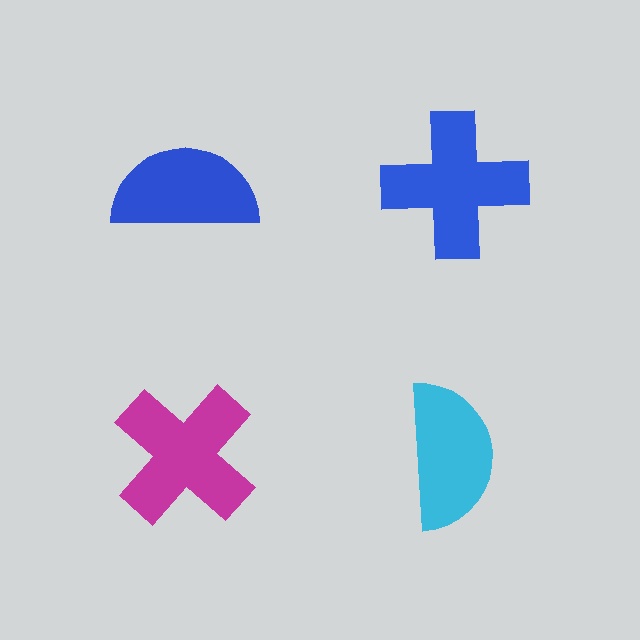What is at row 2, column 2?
A cyan semicircle.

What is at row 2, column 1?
A magenta cross.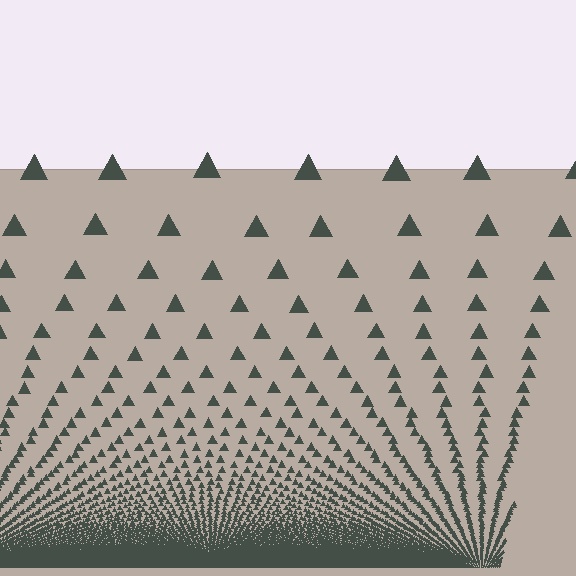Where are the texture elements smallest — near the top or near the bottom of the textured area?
Near the bottom.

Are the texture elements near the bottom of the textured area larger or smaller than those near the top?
Smaller. The gradient is inverted — elements near the bottom are smaller and denser.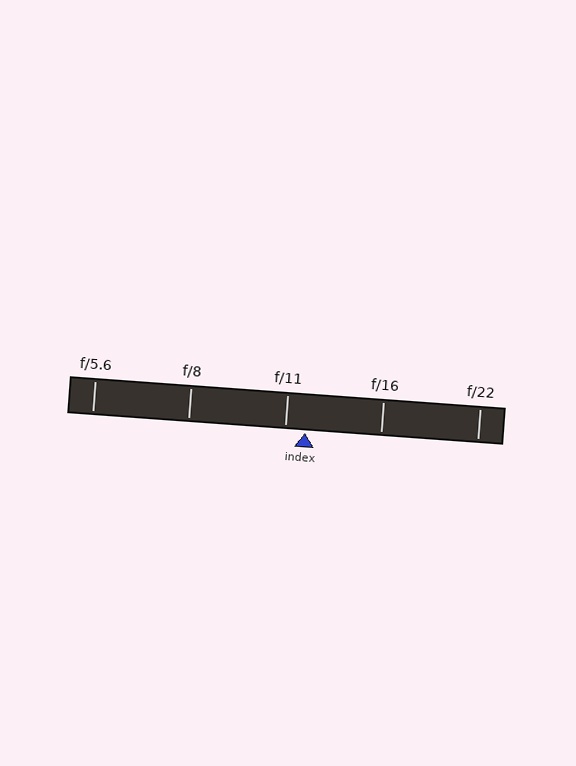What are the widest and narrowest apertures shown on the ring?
The widest aperture shown is f/5.6 and the narrowest is f/22.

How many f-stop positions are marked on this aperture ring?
There are 5 f-stop positions marked.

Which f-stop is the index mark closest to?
The index mark is closest to f/11.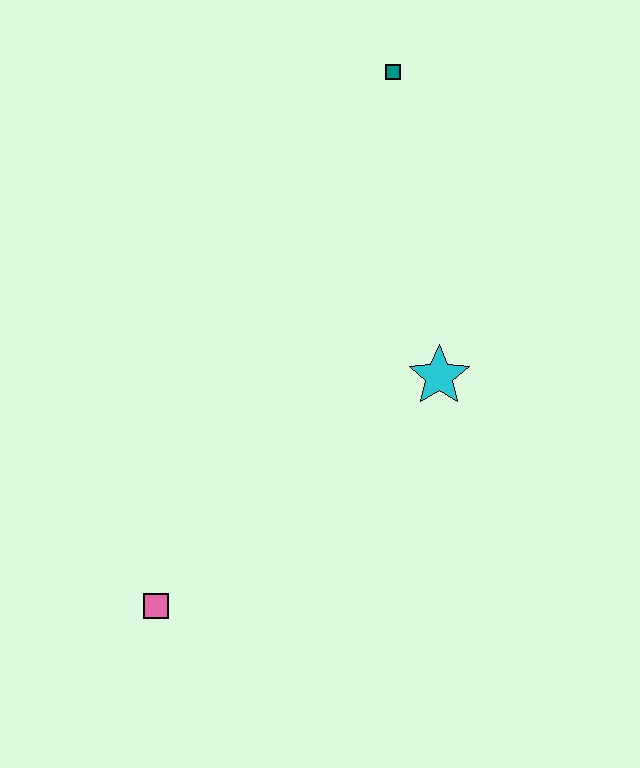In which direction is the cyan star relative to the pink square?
The cyan star is to the right of the pink square.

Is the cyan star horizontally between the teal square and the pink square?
No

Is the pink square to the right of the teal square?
No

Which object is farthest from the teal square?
The pink square is farthest from the teal square.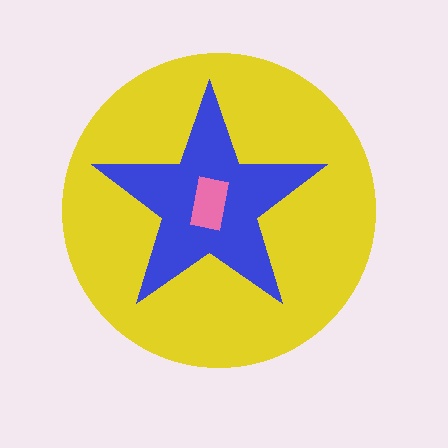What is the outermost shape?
The yellow circle.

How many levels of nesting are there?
3.